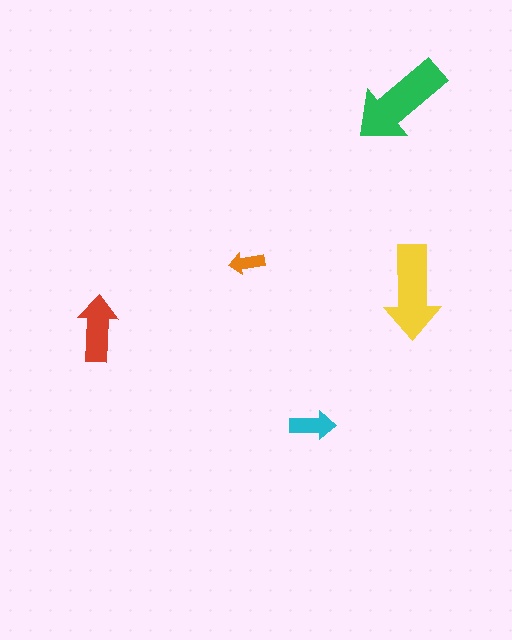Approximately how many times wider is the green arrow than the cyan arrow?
About 2 times wider.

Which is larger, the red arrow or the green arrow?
The green one.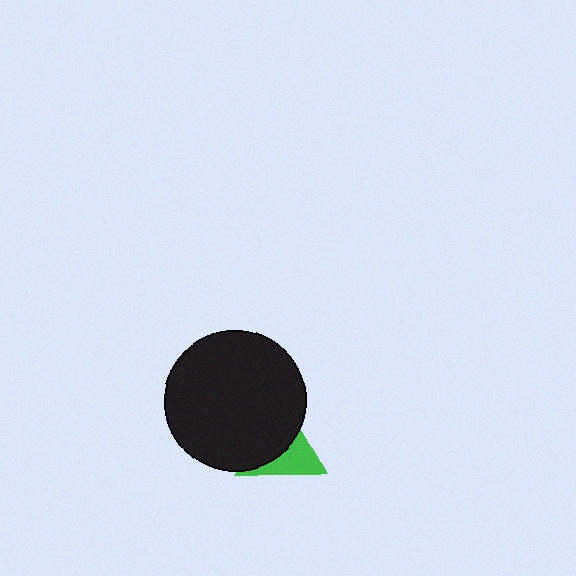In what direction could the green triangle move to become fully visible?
The green triangle could move toward the lower-right. That would shift it out from behind the black circle entirely.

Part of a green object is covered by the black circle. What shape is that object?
It is a triangle.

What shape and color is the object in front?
The object in front is a black circle.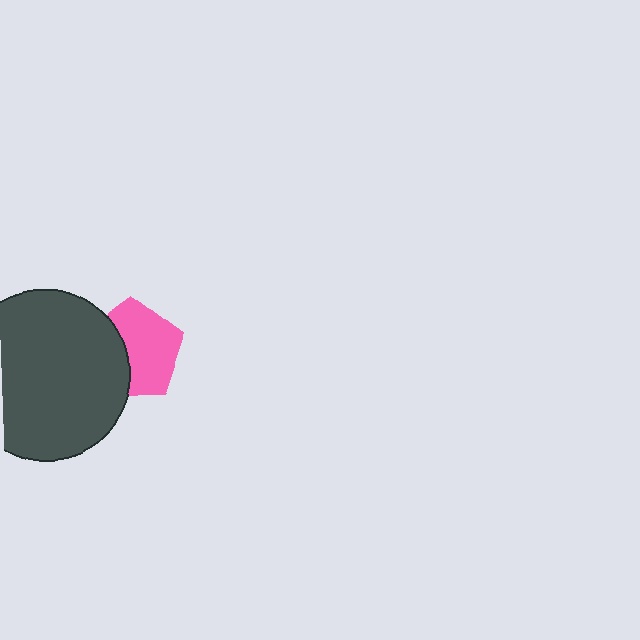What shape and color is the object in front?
The object in front is a dark gray circle.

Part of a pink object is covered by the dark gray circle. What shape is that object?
It is a pentagon.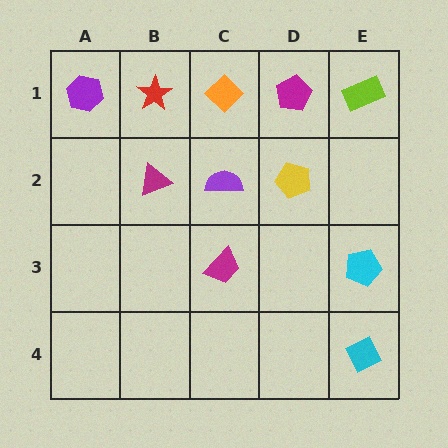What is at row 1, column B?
A red star.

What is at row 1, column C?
An orange diamond.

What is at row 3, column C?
A magenta trapezoid.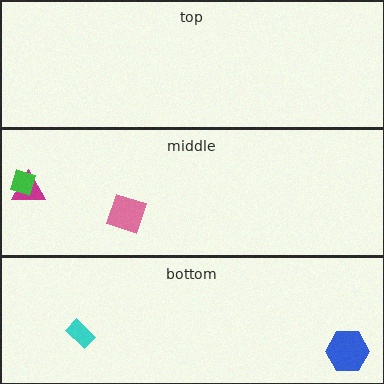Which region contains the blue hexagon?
The bottom region.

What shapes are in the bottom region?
The cyan rectangle, the blue hexagon.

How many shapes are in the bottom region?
2.